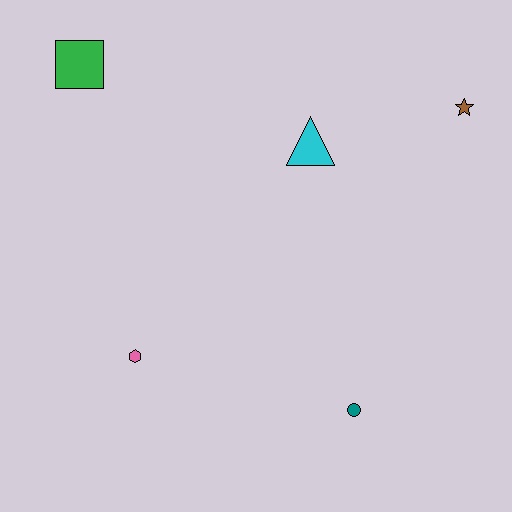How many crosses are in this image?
There are no crosses.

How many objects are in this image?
There are 5 objects.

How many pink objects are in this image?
There is 1 pink object.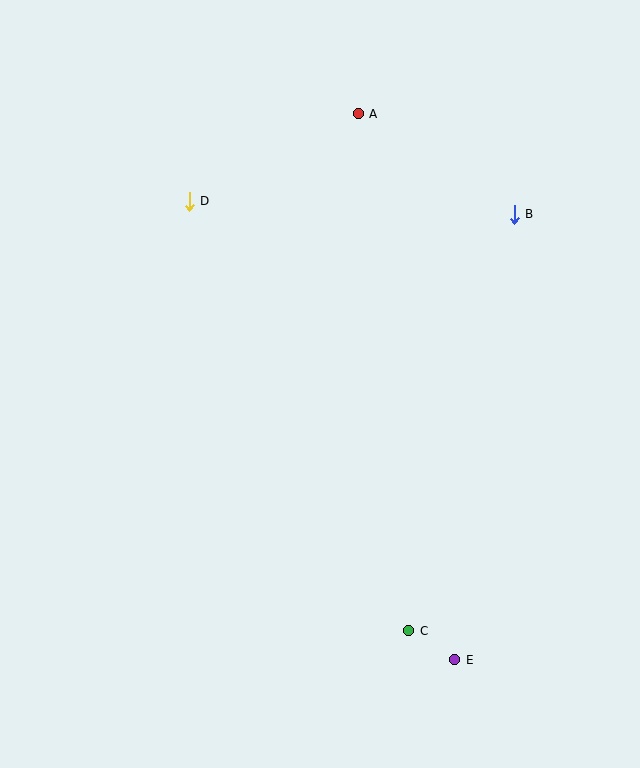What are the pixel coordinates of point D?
Point D is at (189, 201).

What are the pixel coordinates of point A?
Point A is at (358, 114).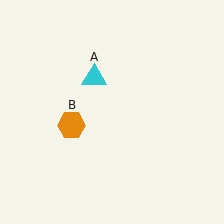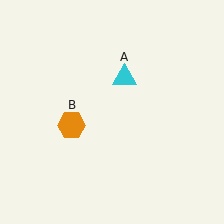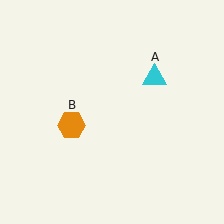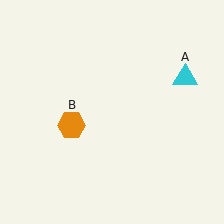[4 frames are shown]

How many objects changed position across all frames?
1 object changed position: cyan triangle (object A).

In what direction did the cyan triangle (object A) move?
The cyan triangle (object A) moved right.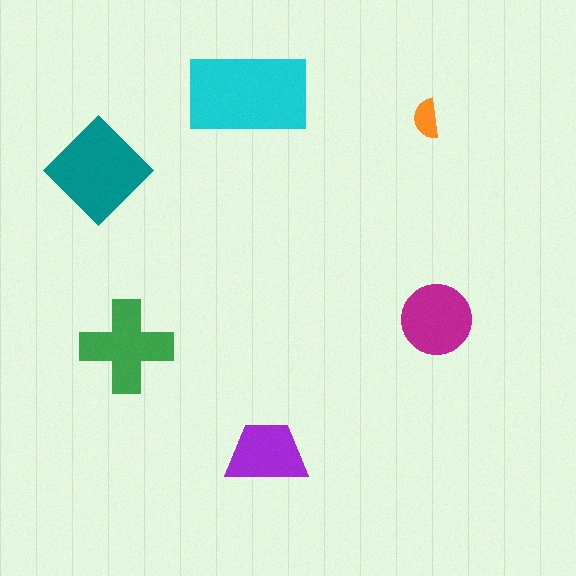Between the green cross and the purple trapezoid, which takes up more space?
The green cross.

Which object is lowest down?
The purple trapezoid is bottommost.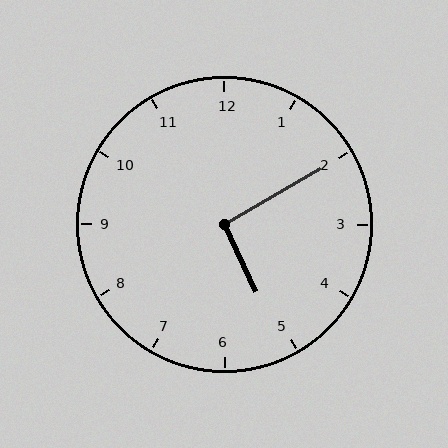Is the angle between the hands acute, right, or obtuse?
It is right.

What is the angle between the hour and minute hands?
Approximately 95 degrees.